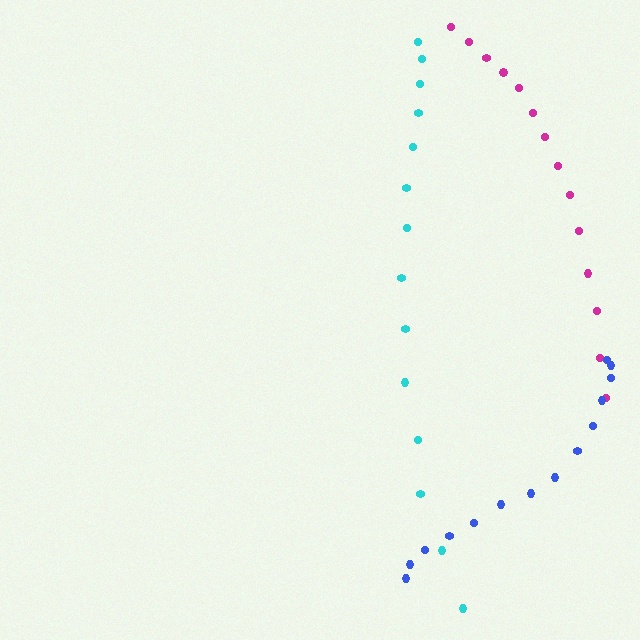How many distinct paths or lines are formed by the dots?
There are 3 distinct paths.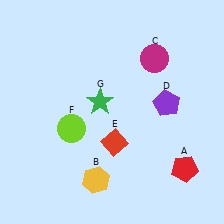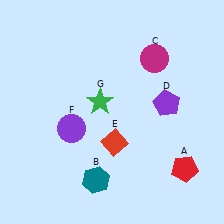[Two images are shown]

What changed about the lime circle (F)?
In Image 1, F is lime. In Image 2, it changed to purple.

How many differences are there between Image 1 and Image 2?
There are 2 differences between the two images.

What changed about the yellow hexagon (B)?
In Image 1, B is yellow. In Image 2, it changed to teal.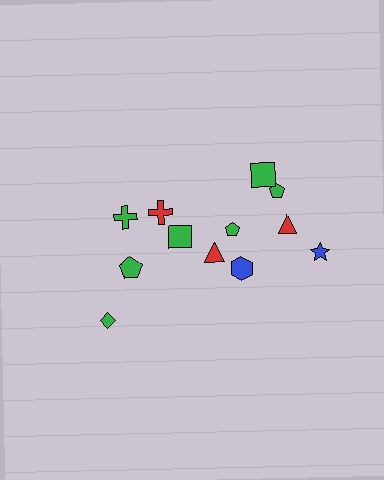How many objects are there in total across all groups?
There are 12 objects.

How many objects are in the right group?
There are 7 objects.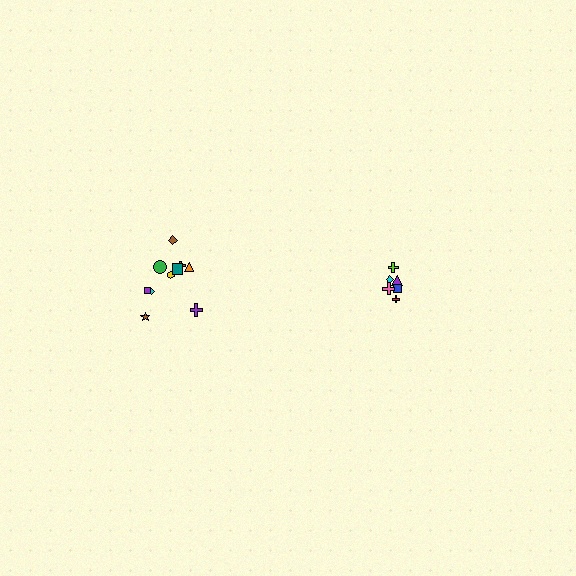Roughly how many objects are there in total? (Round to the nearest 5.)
Roughly 15 objects in total.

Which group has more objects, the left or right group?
The left group.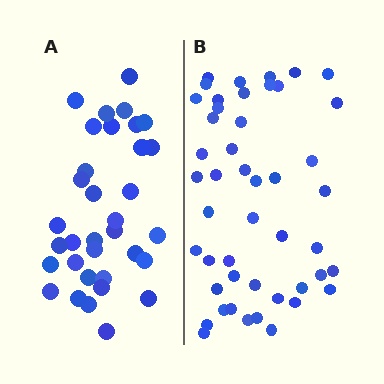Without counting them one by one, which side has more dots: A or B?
Region B (the right region) has more dots.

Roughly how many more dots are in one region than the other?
Region B has approximately 15 more dots than region A.